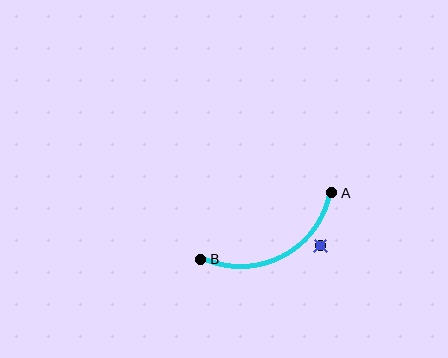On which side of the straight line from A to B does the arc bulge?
The arc bulges below the straight line connecting A and B.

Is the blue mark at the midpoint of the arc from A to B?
No — the blue mark does not lie on the arc at all. It sits slightly outside the curve.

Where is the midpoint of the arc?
The arc midpoint is the point on the curve farthest from the straight line joining A and B. It sits below that line.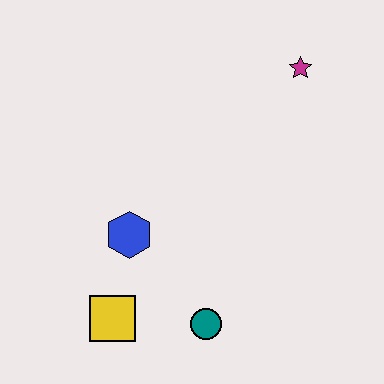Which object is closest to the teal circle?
The yellow square is closest to the teal circle.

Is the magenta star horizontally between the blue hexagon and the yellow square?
No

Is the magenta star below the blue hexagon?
No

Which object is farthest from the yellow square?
The magenta star is farthest from the yellow square.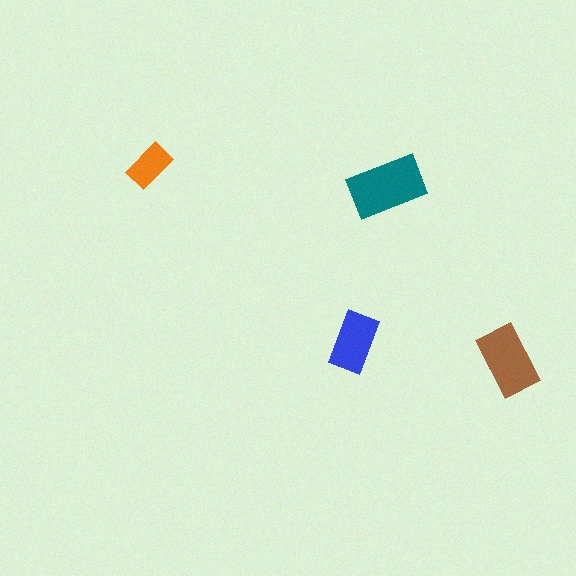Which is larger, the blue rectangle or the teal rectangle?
The teal one.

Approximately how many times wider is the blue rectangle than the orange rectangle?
About 1.5 times wider.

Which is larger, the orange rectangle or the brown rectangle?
The brown one.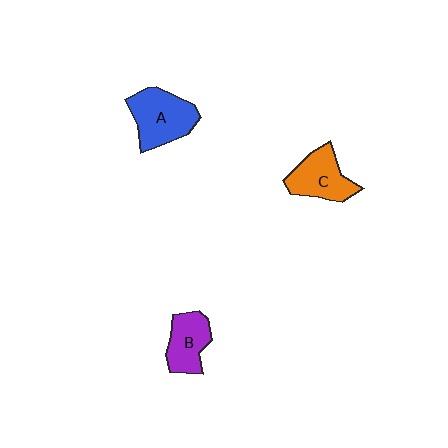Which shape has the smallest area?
Shape B (purple).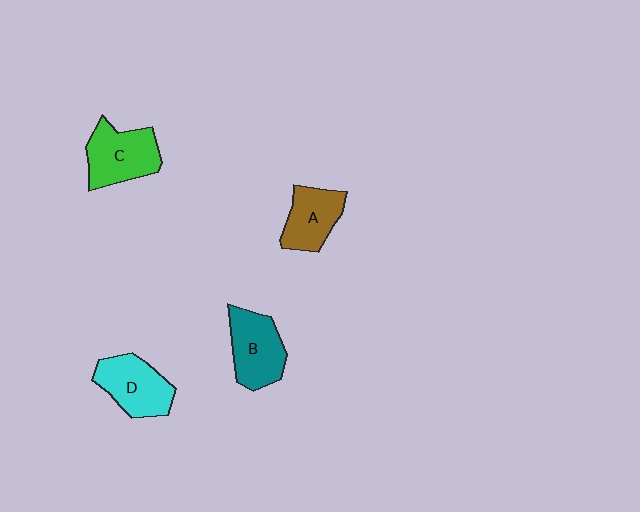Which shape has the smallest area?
Shape A (brown).